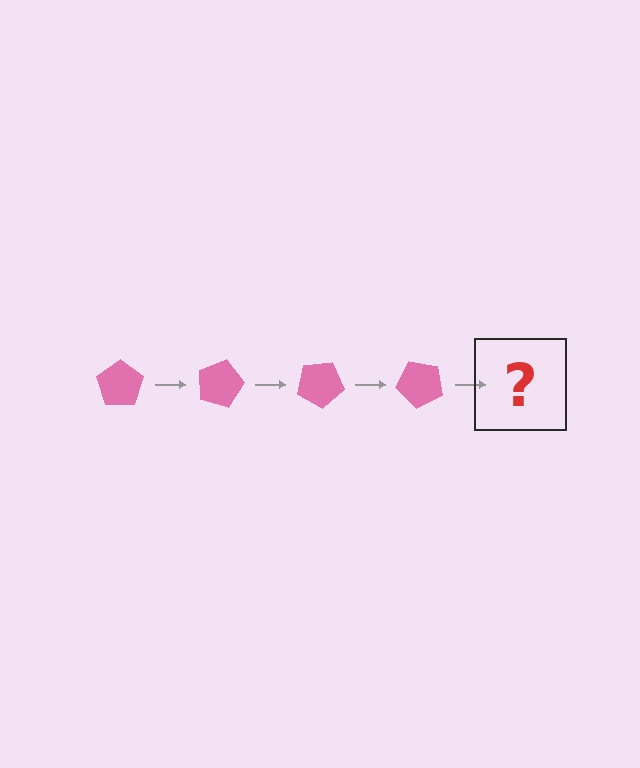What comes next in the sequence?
The next element should be a pink pentagon rotated 60 degrees.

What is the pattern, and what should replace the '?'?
The pattern is that the pentagon rotates 15 degrees each step. The '?' should be a pink pentagon rotated 60 degrees.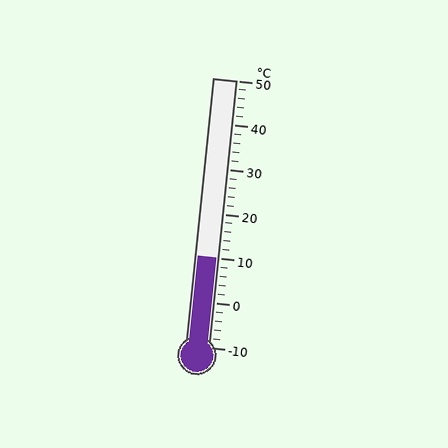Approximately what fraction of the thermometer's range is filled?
The thermometer is filled to approximately 35% of its range.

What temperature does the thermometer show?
The thermometer shows approximately 10°C.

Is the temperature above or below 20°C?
The temperature is below 20°C.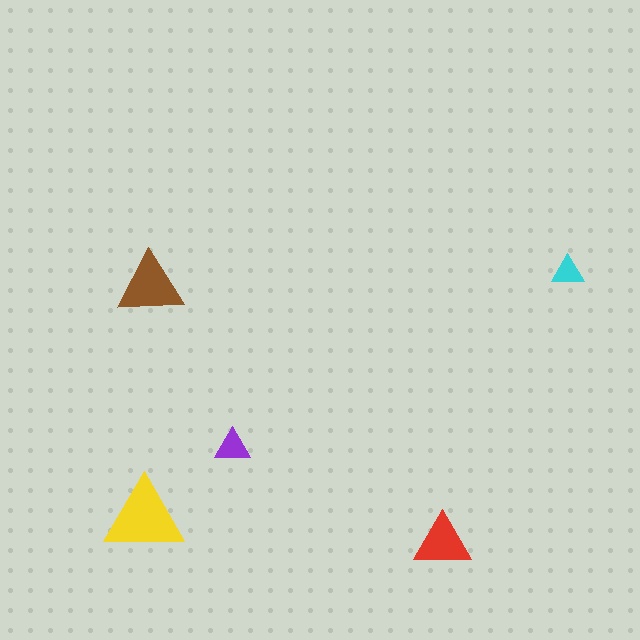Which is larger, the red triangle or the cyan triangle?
The red one.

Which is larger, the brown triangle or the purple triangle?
The brown one.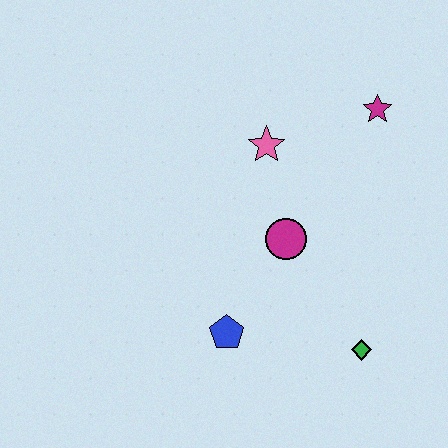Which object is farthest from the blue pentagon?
The magenta star is farthest from the blue pentagon.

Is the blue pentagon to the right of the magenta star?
No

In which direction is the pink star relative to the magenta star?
The pink star is to the left of the magenta star.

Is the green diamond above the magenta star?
No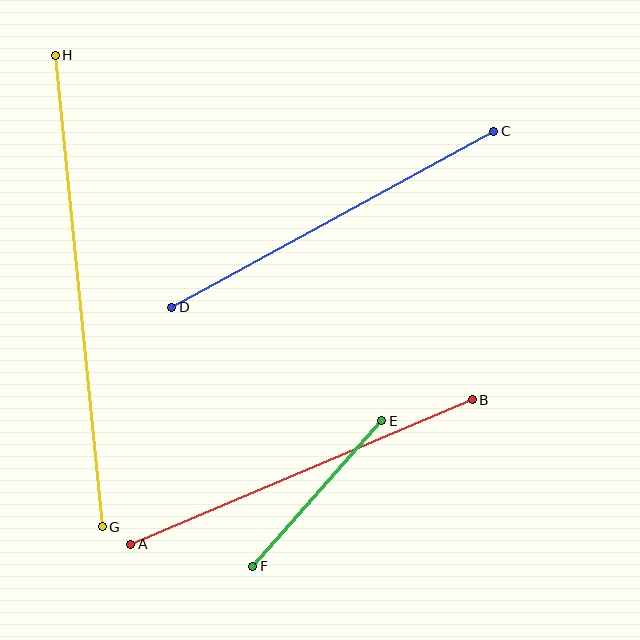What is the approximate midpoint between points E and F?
The midpoint is at approximately (317, 493) pixels.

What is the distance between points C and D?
The distance is approximately 367 pixels.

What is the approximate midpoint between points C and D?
The midpoint is at approximately (333, 219) pixels.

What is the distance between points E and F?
The distance is approximately 194 pixels.